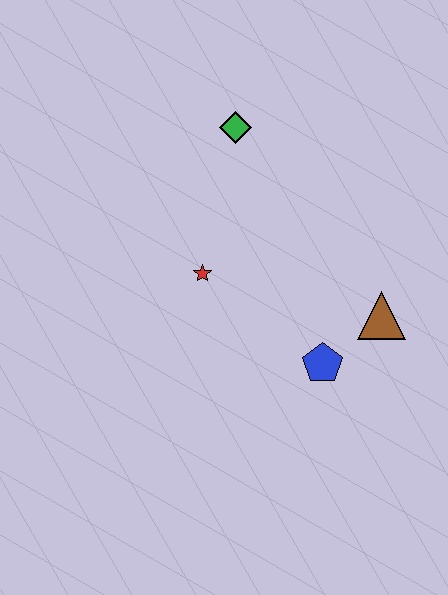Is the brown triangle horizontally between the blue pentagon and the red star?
No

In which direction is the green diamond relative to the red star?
The green diamond is above the red star.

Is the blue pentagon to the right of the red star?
Yes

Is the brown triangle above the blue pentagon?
Yes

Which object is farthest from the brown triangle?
The green diamond is farthest from the brown triangle.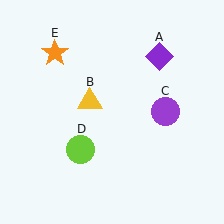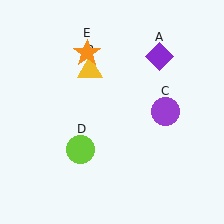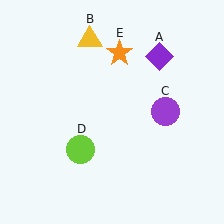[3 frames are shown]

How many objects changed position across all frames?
2 objects changed position: yellow triangle (object B), orange star (object E).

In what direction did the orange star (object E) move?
The orange star (object E) moved right.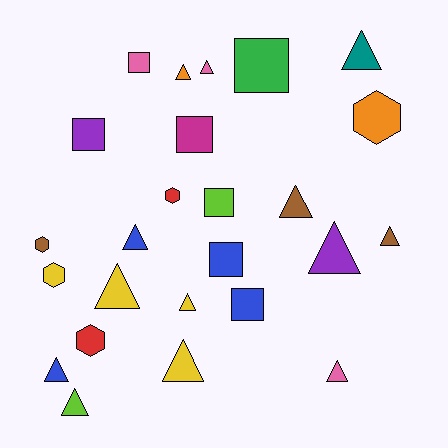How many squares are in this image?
There are 7 squares.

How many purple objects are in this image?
There are 2 purple objects.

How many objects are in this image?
There are 25 objects.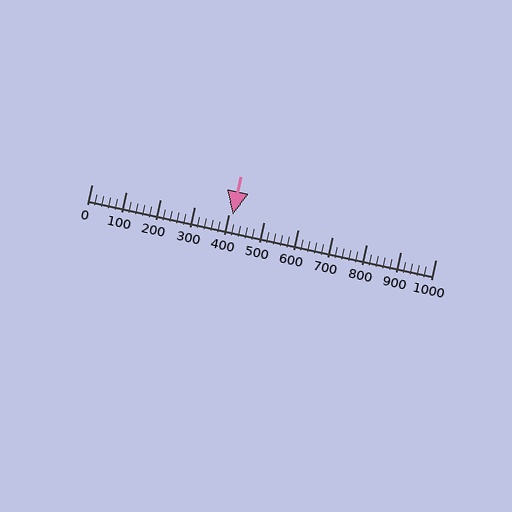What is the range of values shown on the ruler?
The ruler shows values from 0 to 1000.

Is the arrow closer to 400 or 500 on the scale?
The arrow is closer to 400.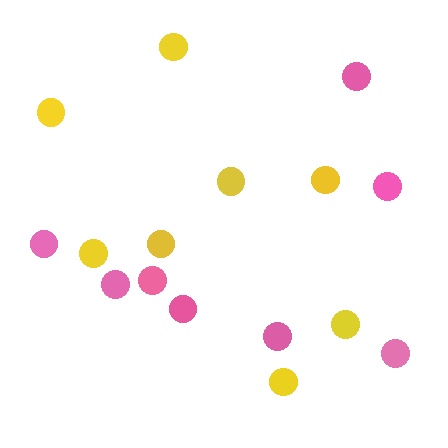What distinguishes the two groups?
There are 2 groups: one group of yellow circles (8) and one group of pink circles (8).